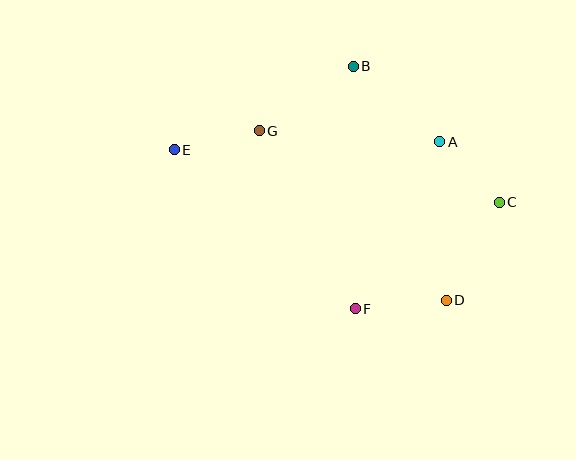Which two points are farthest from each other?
Points C and E are farthest from each other.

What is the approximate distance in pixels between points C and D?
The distance between C and D is approximately 111 pixels.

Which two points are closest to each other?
Points A and C are closest to each other.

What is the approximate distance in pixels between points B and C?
The distance between B and C is approximately 199 pixels.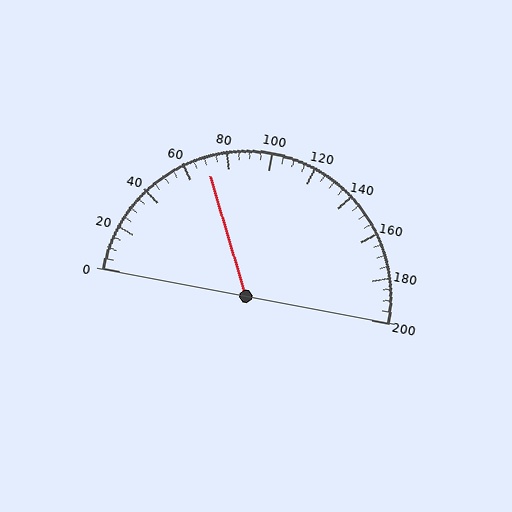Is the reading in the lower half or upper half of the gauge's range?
The reading is in the lower half of the range (0 to 200).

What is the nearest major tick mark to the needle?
The nearest major tick mark is 80.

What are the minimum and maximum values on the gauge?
The gauge ranges from 0 to 200.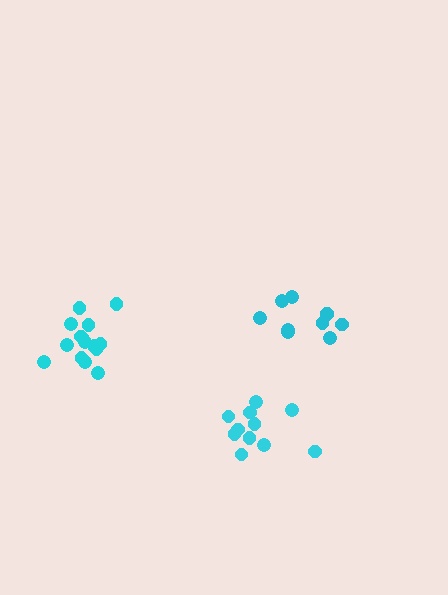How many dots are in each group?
Group 1: 15 dots, Group 2: 11 dots, Group 3: 10 dots (36 total).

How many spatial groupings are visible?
There are 3 spatial groupings.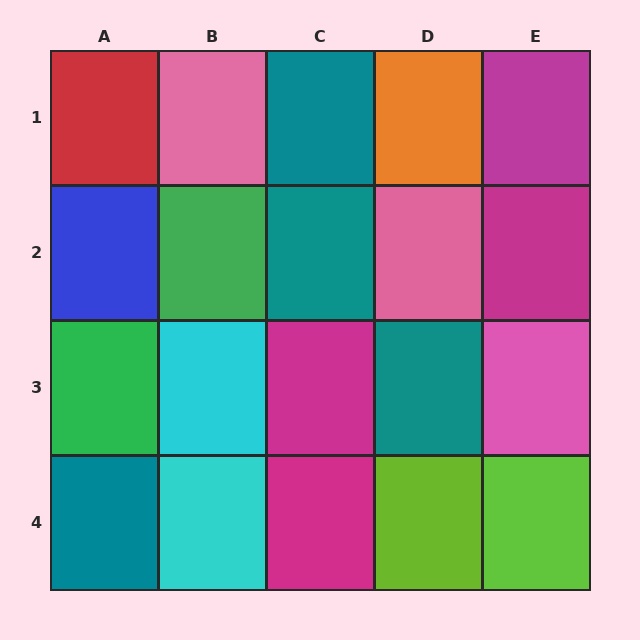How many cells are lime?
2 cells are lime.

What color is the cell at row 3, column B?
Cyan.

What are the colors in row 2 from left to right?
Blue, green, teal, pink, magenta.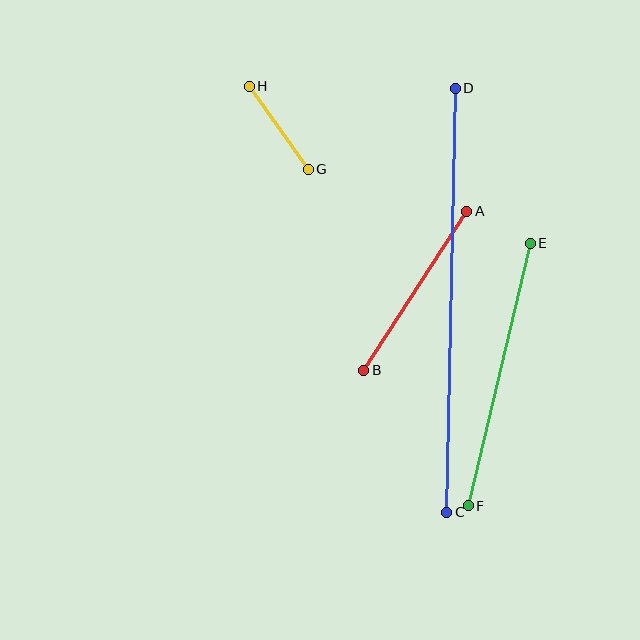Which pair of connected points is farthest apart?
Points C and D are farthest apart.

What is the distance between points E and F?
The distance is approximately 270 pixels.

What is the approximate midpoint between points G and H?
The midpoint is at approximately (279, 128) pixels.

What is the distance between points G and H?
The distance is approximately 102 pixels.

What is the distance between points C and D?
The distance is approximately 424 pixels.